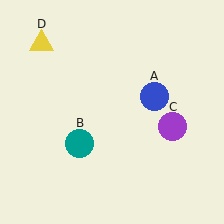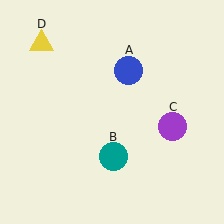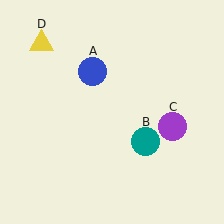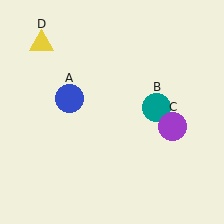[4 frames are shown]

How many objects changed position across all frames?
2 objects changed position: blue circle (object A), teal circle (object B).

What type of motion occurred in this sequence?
The blue circle (object A), teal circle (object B) rotated counterclockwise around the center of the scene.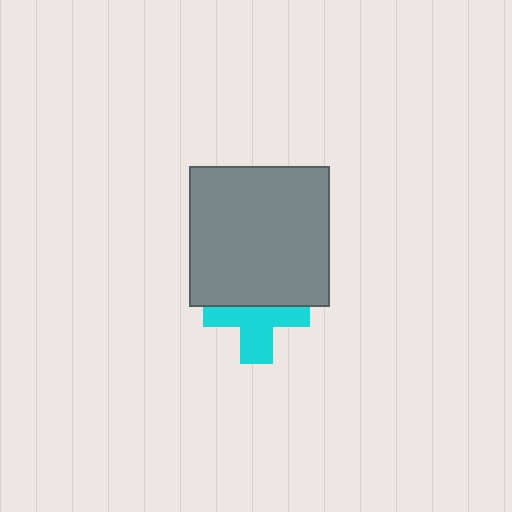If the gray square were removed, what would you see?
You would see the complete cyan cross.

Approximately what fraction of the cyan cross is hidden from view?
Roughly 45% of the cyan cross is hidden behind the gray square.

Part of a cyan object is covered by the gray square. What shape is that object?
It is a cross.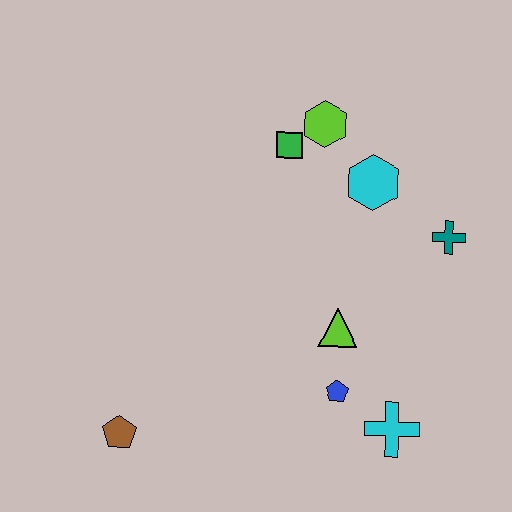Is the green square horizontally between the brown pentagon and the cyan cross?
Yes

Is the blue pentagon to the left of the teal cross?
Yes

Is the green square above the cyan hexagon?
Yes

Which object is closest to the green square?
The lime hexagon is closest to the green square.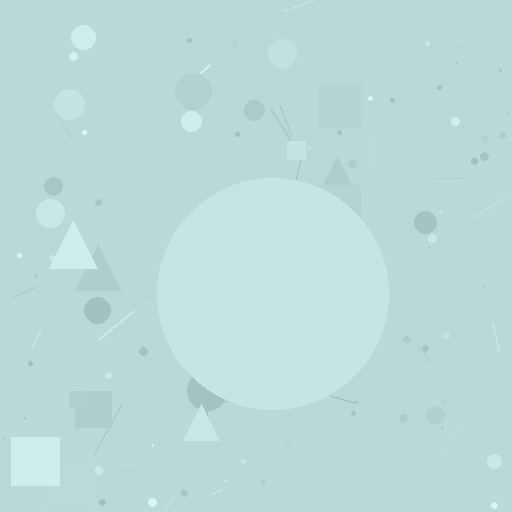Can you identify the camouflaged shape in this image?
The camouflaged shape is a circle.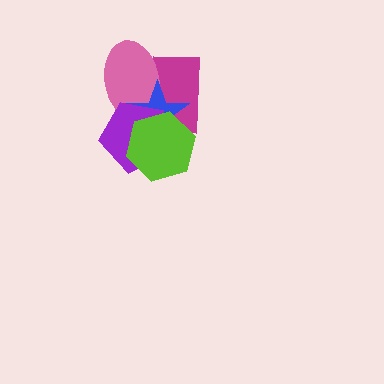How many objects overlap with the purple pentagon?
4 objects overlap with the purple pentagon.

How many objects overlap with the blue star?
4 objects overlap with the blue star.